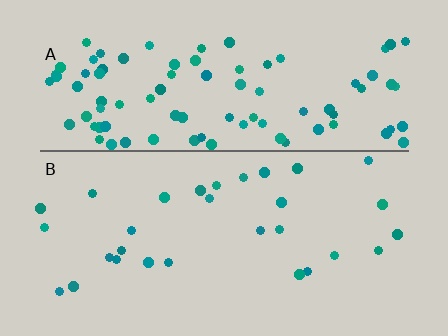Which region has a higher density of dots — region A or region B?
A (the top).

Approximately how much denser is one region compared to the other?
Approximately 3.2× — region A over region B.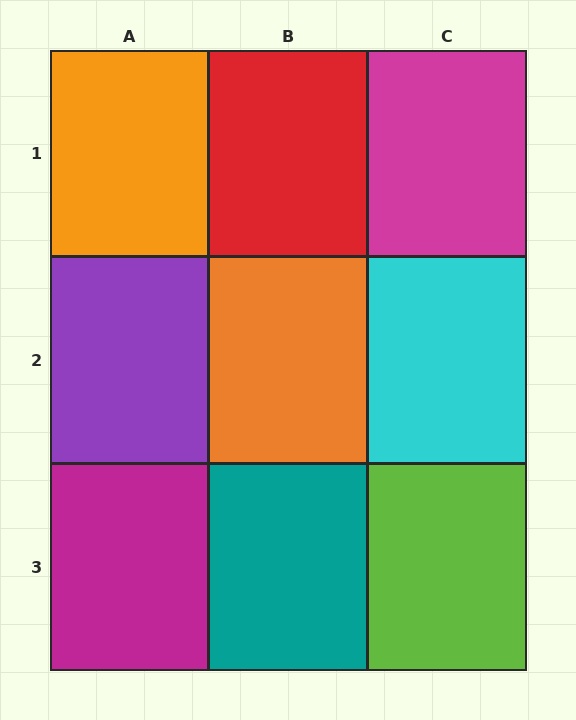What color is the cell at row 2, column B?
Orange.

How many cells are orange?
2 cells are orange.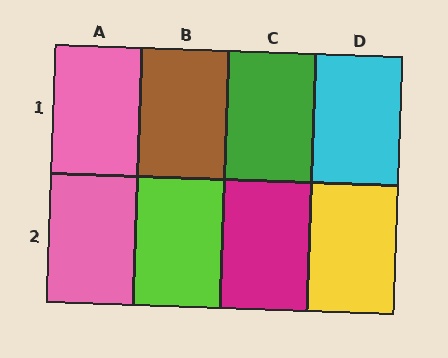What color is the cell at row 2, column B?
Lime.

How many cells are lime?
1 cell is lime.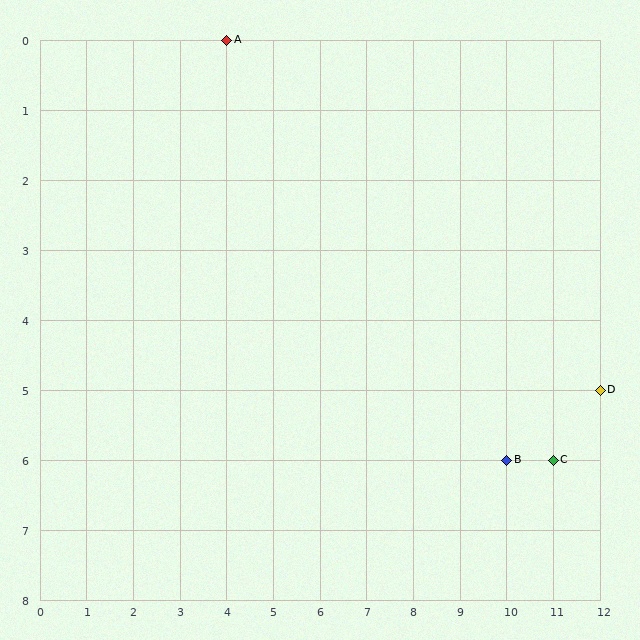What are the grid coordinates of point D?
Point D is at grid coordinates (12, 5).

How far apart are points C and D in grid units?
Points C and D are 1 column and 1 row apart (about 1.4 grid units diagonally).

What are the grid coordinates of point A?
Point A is at grid coordinates (4, 0).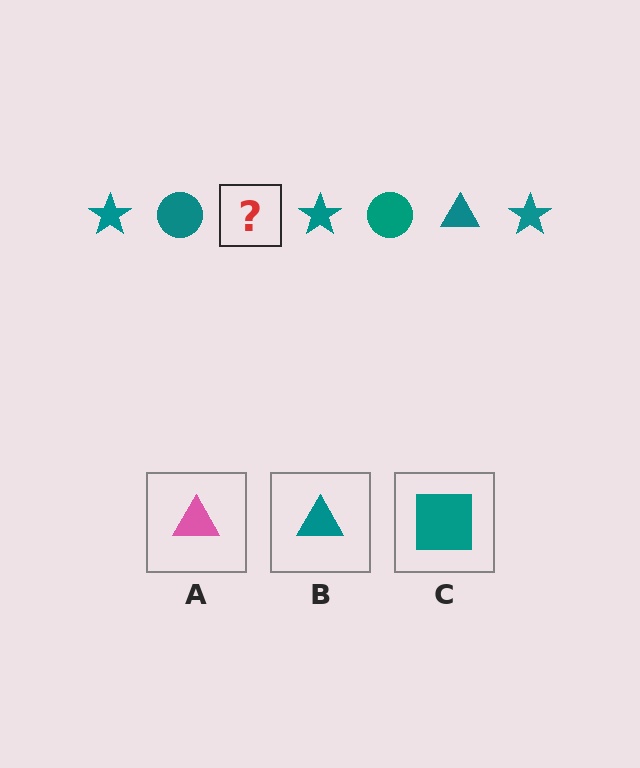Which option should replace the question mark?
Option B.